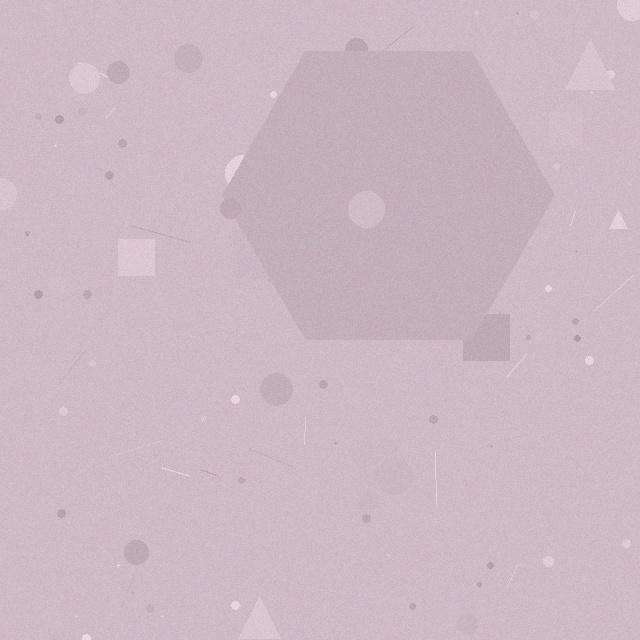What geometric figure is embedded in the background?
A hexagon is embedded in the background.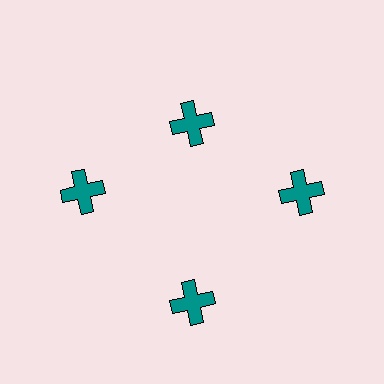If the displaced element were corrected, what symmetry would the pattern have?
It would have 4-fold rotational symmetry — the pattern would map onto itself every 90 degrees.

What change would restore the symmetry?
The symmetry would be restored by moving it outward, back onto the ring so that all 4 crosses sit at equal angles and equal distance from the center.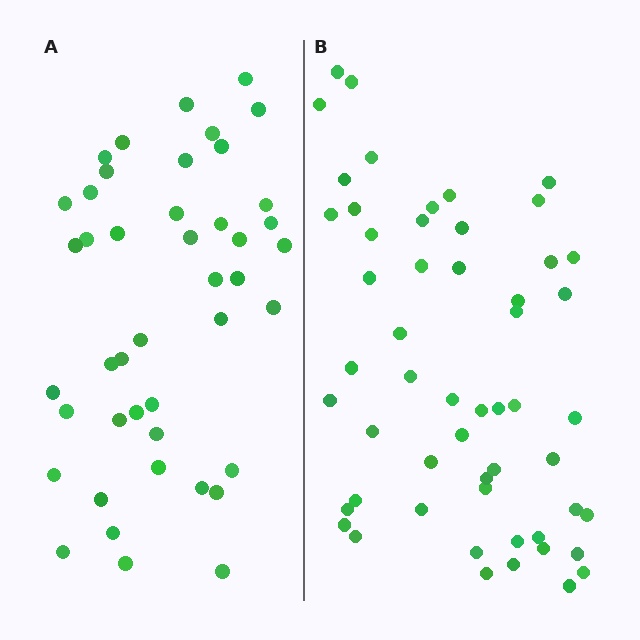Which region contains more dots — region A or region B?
Region B (the right region) has more dots.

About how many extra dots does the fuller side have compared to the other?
Region B has roughly 10 or so more dots than region A.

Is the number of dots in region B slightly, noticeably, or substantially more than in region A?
Region B has only slightly more — the two regions are fairly close. The ratio is roughly 1.2 to 1.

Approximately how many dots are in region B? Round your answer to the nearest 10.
About 50 dots. (The exact count is 54, which rounds to 50.)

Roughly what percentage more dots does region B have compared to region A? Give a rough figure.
About 25% more.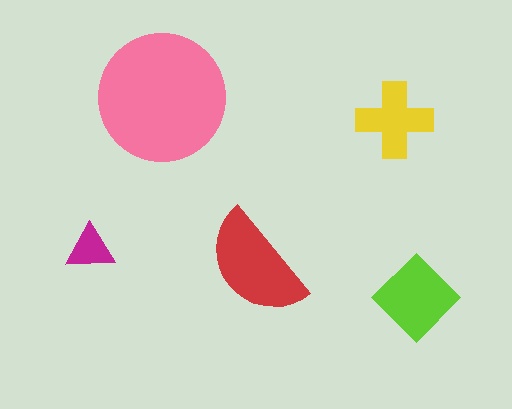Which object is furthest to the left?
The magenta triangle is leftmost.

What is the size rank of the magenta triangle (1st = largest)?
5th.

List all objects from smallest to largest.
The magenta triangle, the yellow cross, the lime diamond, the red semicircle, the pink circle.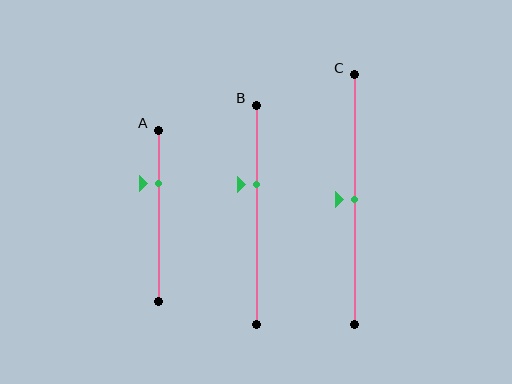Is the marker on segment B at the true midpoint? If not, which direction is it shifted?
No, the marker on segment B is shifted upward by about 14% of the segment length.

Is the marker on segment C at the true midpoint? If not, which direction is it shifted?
Yes, the marker on segment C is at the true midpoint.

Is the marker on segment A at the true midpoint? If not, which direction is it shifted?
No, the marker on segment A is shifted upward by about 19% of the segment length.